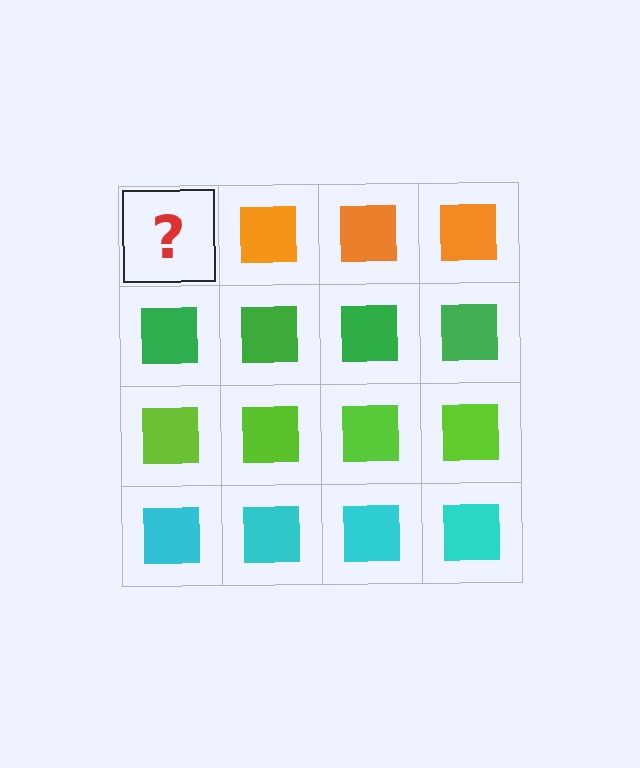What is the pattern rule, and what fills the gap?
The rule is that each row has a consistent color. The gap should be filled with an orange square.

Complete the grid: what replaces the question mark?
The question mark should be replaced with an orange square.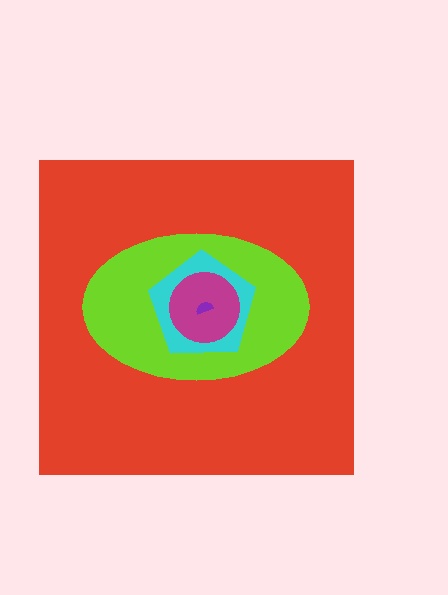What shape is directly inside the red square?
The lime ellipse.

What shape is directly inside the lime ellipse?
The cyan pentagon.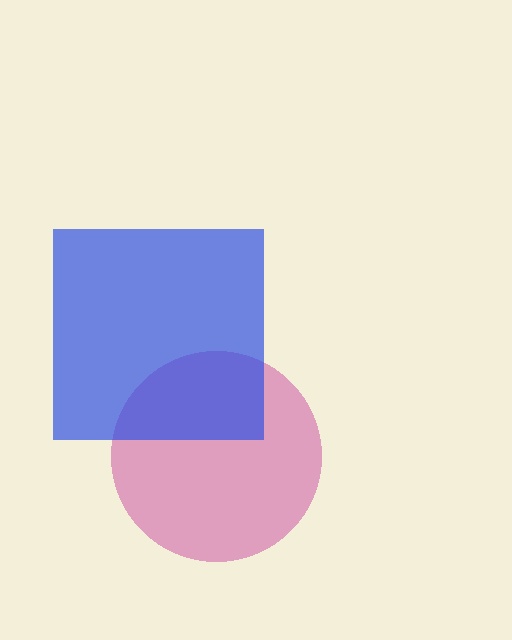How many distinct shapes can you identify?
There are 2 distinct shapes: a magenta circle, a blue square.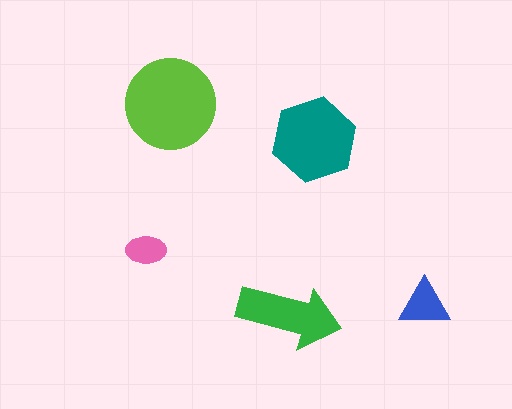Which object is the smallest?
The pink ellipse.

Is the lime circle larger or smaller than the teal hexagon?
Larger.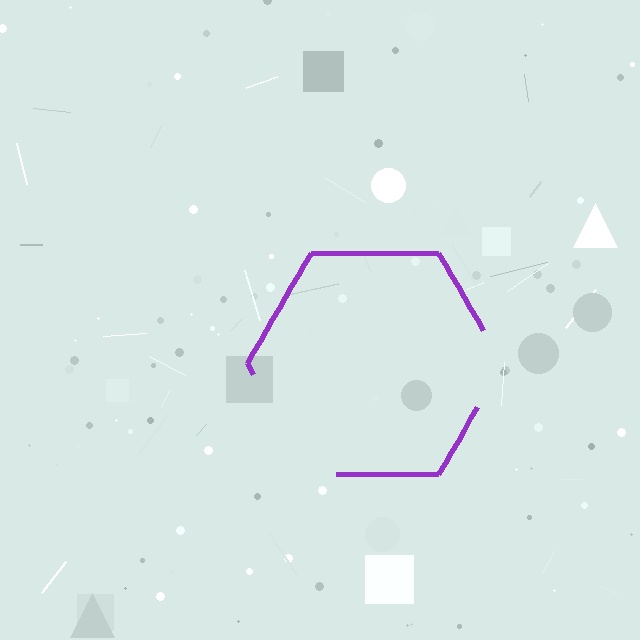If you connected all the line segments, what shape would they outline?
They would outline a hexagon.